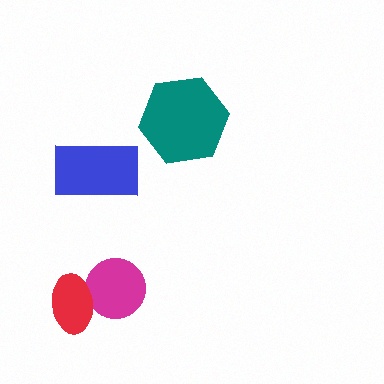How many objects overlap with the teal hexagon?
0 objects overlap with the teal hexagon.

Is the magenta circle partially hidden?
Yes, it is partially covered by another shape.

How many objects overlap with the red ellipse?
1 object overlaps with the red ellipse.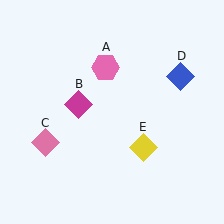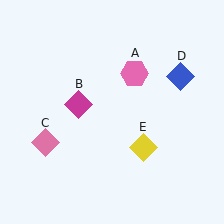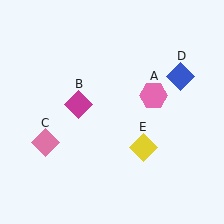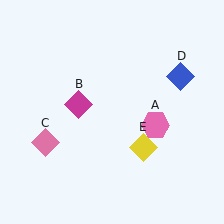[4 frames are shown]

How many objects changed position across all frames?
1 object changed position: pink hexagon (object A).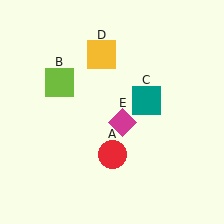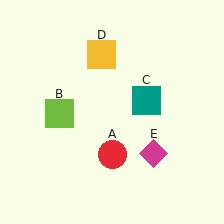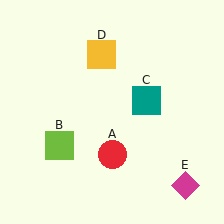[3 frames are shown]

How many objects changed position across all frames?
2 objects changed position: lime square (object B), magenta diamond (object E).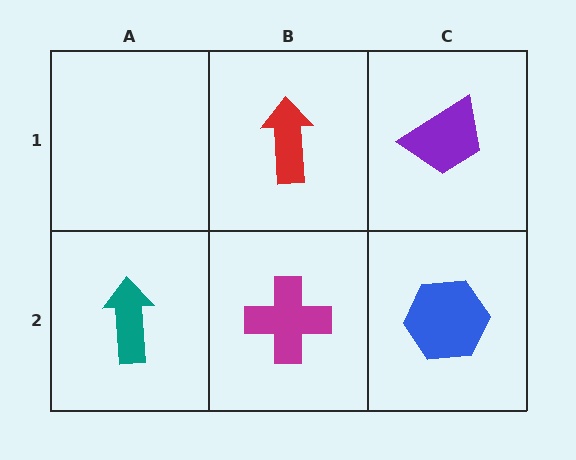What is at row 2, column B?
A magenta cross.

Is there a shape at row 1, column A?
No, that cell is empty.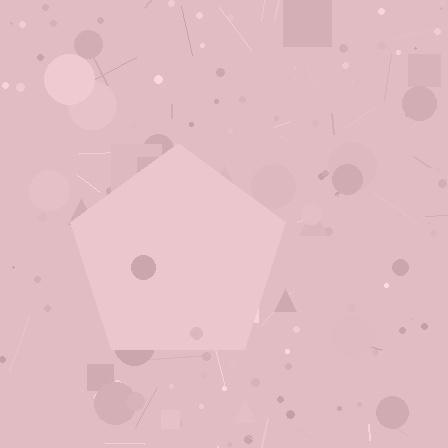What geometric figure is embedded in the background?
A pentagon is embedded in the background.